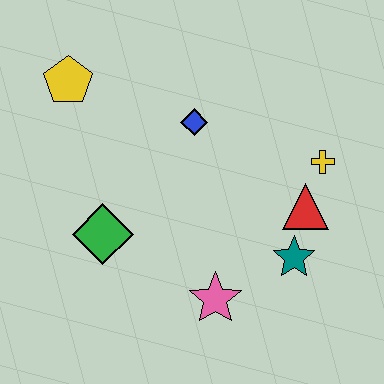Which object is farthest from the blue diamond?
The pink star is farthest from the blue diamond.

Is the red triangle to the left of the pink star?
No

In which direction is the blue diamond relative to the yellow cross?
The blue diamond is to the left of the yellow cross.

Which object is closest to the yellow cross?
The red triangle is closest to the yellow cross.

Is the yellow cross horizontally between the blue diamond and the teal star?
No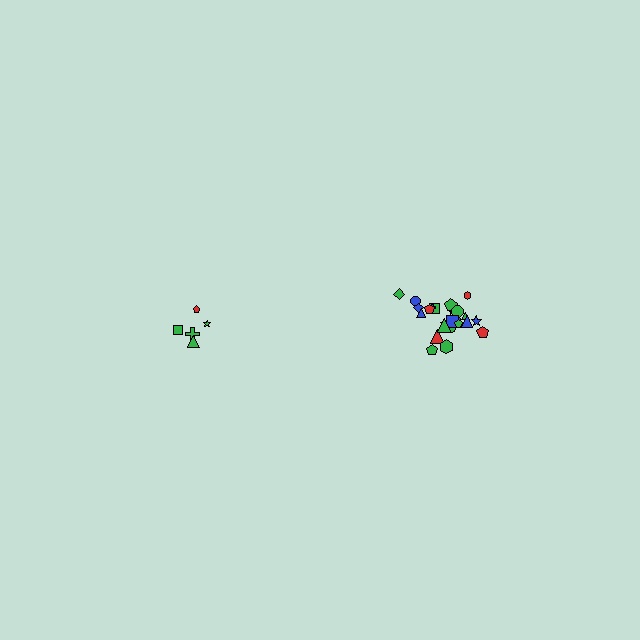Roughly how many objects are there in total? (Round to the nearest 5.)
Roughly 30 objects in total.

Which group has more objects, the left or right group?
The right group.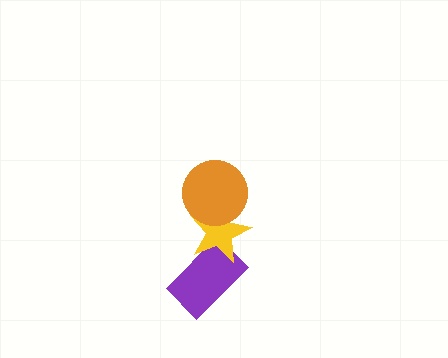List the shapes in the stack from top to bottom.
From top to bottom: the orange circle, the yellow star, the purple rectangle.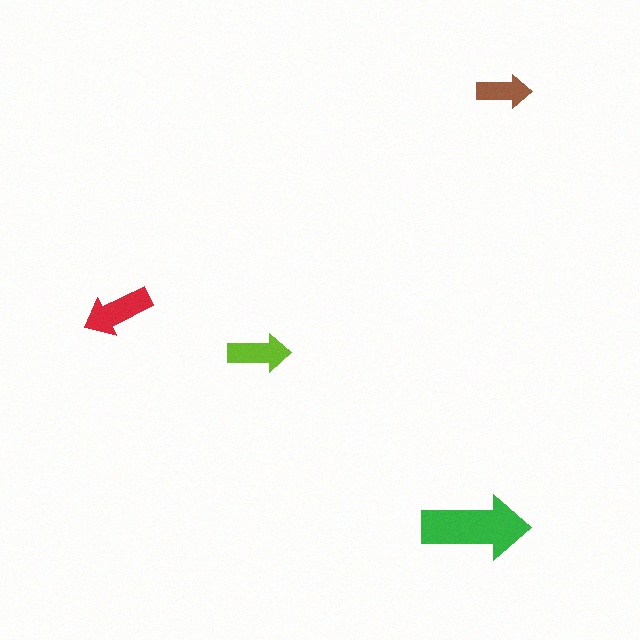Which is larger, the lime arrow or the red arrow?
The red one.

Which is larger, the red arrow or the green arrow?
The green one.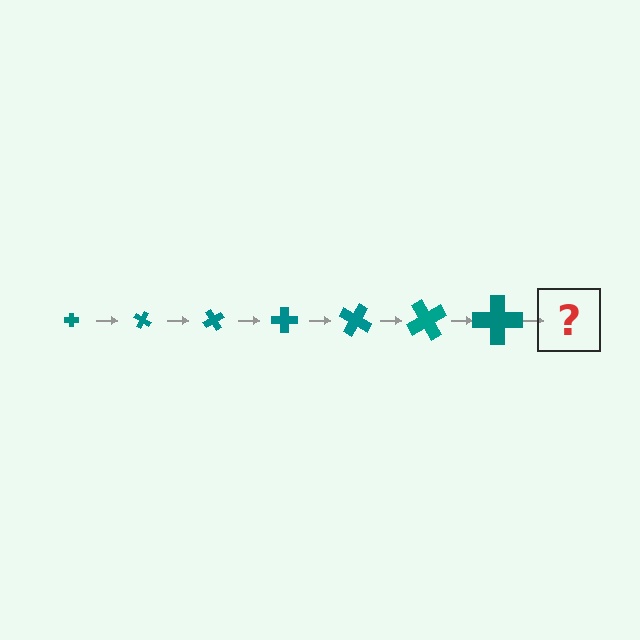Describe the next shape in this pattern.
It should be a cross, larger than the previous one and rotated 210 degrees from the start.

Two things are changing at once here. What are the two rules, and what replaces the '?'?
The two rules are that the cross grows larger each step and it rotates 30 degrees each step. The '?' should be a cross, larger than the previous one and rotated 210 degrees from the start.